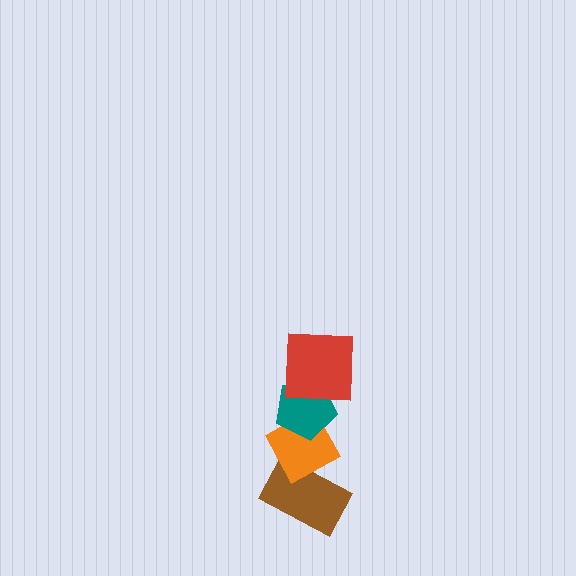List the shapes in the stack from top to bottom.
From top to bottom: the red square, the teal pentagon, the orange diamond, the brown rectangle.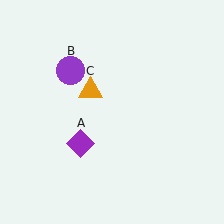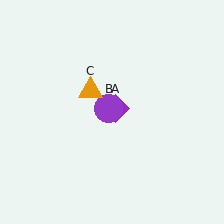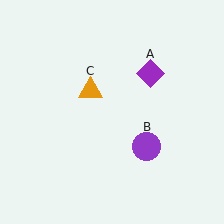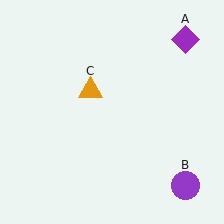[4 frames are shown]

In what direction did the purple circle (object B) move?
The purple circle (object B) moved down and to the right.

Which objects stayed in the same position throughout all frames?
Orange triangle (object C) remained stationary.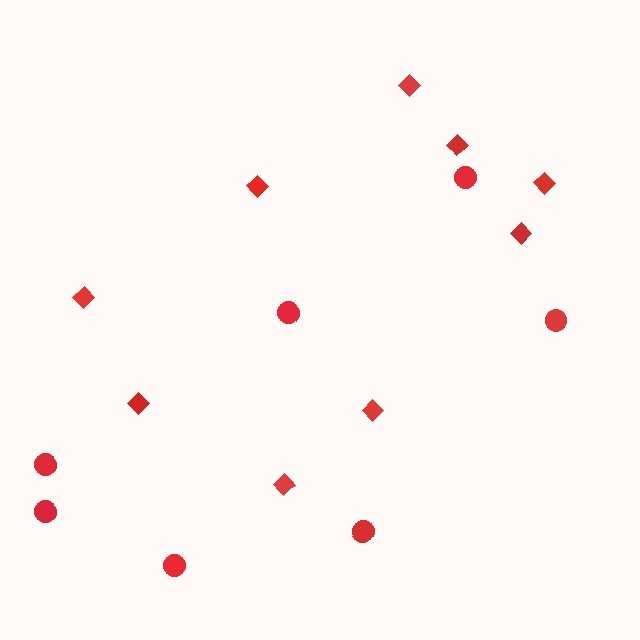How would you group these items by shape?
There are 2 groups: one group of circles (7) and one group of diamonds (9).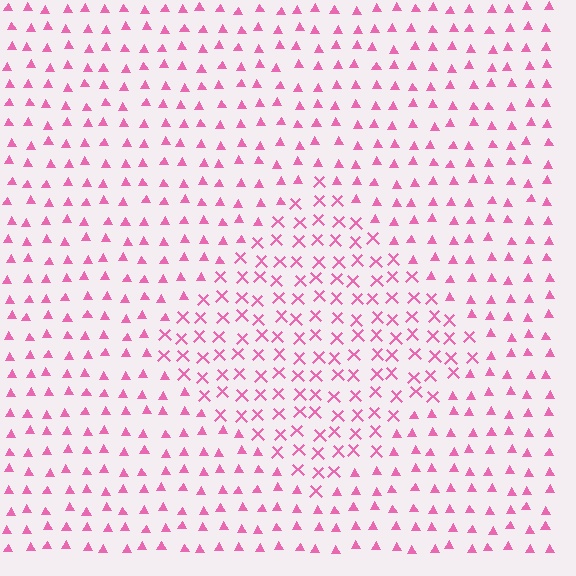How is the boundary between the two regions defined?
The boundary is defined by a change in element shape: X marks inside vs. triangles outside. All elements share the same color and spacing.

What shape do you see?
I see a diamond.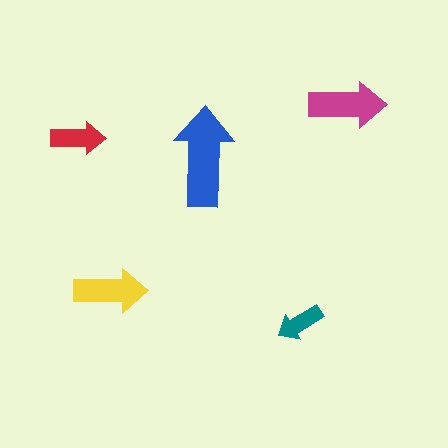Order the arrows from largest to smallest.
the blue one, the magenta one, the yellow one, the red one, the teal one.